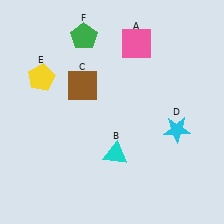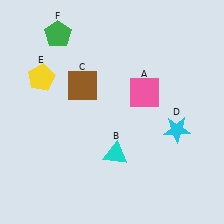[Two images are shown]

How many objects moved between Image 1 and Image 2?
2 objects moved between the two images.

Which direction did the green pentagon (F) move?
The green pentagon (F) moved left.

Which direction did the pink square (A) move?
The pink square (A) moved down.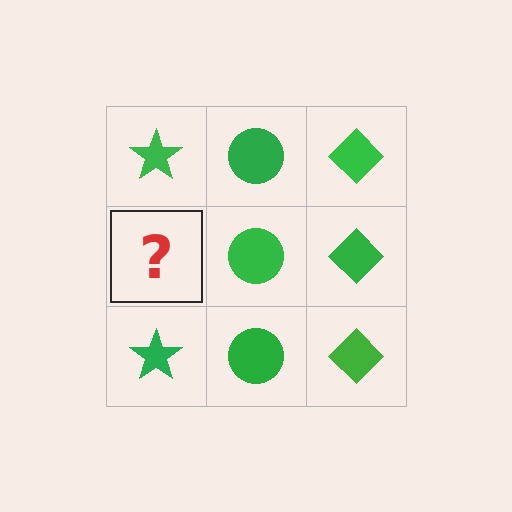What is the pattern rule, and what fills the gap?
The rule is that each column has a consistent shape. The gap should be filled with a green star.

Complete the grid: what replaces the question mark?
The question mark should be replaced with a green star.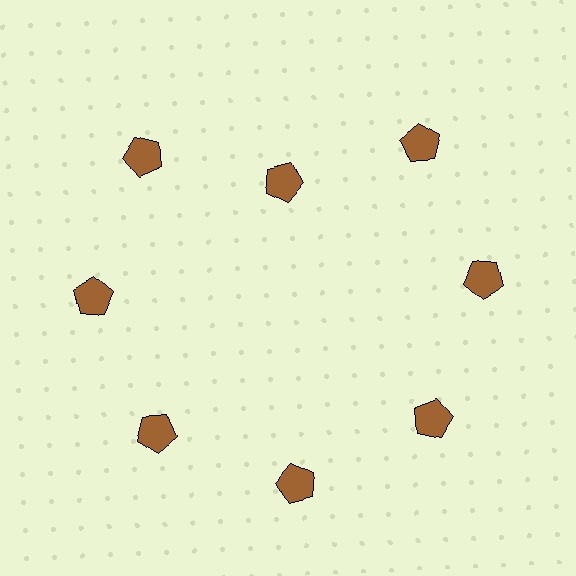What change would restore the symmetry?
The symmetry would be restored by moving it outward, back onto the ring so that all 8 pentagons sit at equal angles and equal distance from the center.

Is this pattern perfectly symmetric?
No. The 8 brown pentagons are arranged in a ring, but one element near the 12 o'clock position is pulled inward toward the center, breaking the 8-fold rotational symmetry.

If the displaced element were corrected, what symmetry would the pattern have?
It would have 8-fold rotational symmetry — the pattern would map onto itself every 45 degrees.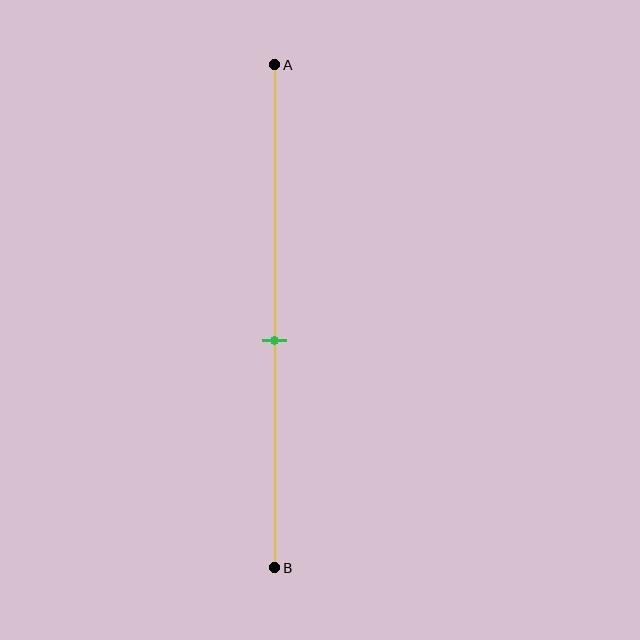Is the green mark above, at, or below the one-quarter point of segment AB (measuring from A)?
The green mark is below the one-quarter point of segment AB.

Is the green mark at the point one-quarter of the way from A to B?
No, the mark is at about 55% from A, not at the 25% one-quarter point.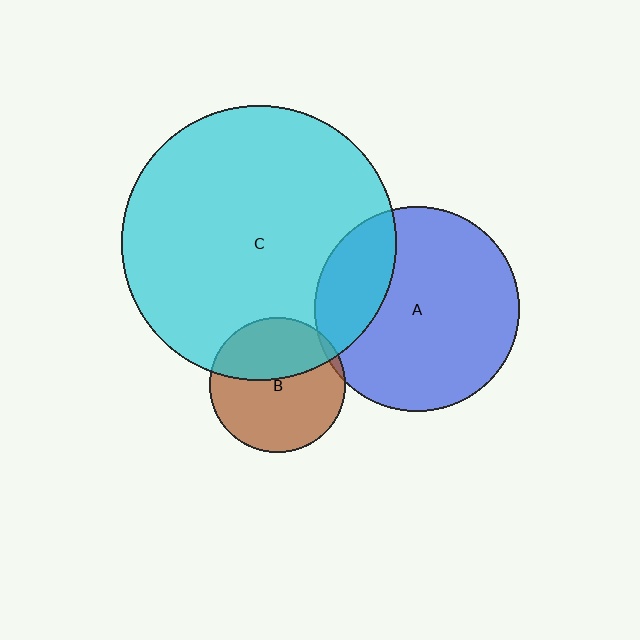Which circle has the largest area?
Circle C (cyan).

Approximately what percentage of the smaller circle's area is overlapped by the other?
Approximately 40%.